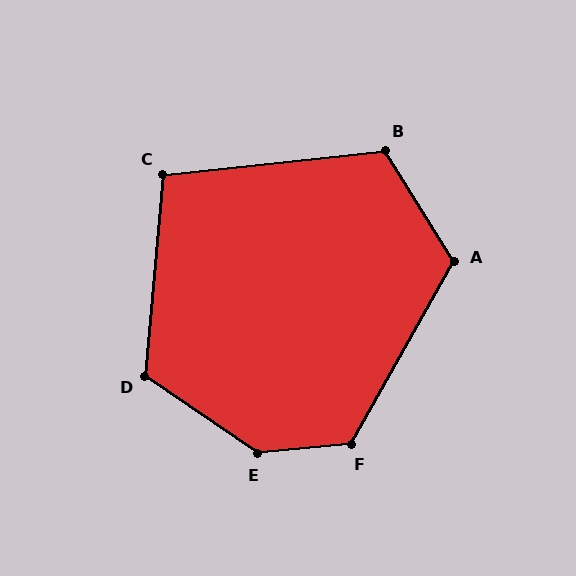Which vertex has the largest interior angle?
E, at approximately 140 degrees.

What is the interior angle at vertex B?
Approximately 116 degrees (obtuse).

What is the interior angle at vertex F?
Approximately 125 degrees (obtuse).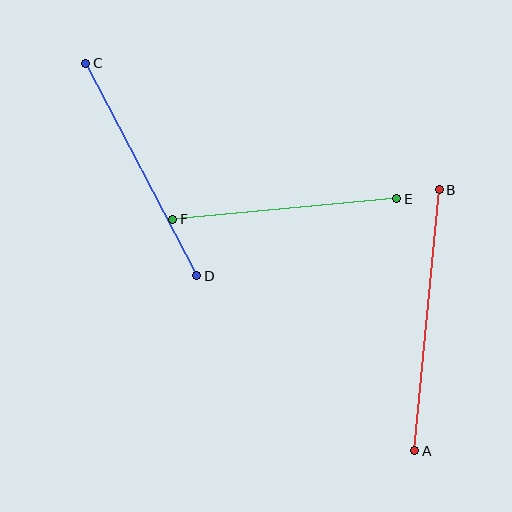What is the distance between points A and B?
The distance is approximately 262 pixels.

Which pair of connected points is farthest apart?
Points A and B are farthest apart.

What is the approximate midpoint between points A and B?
The midpoint is at approximately (427, 320) pixels.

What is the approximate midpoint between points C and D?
The midpoint is at approximately (141, 170) pixels.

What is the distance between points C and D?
The distance is approximately 240 pixels.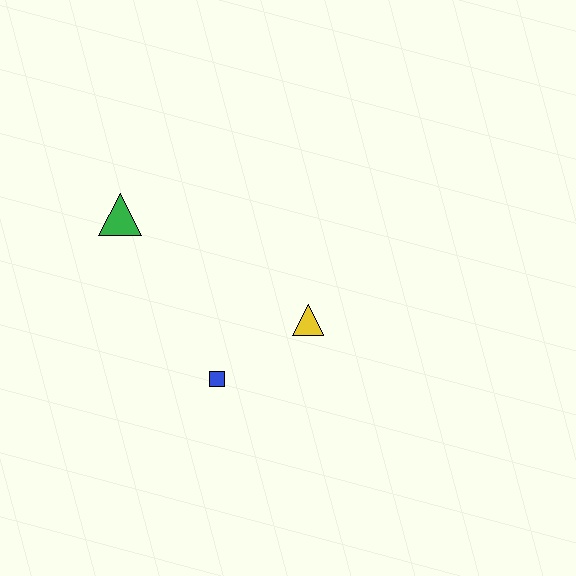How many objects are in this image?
There are 3 objects.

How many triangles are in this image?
There are 2 triangles.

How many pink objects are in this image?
There are no pink objects.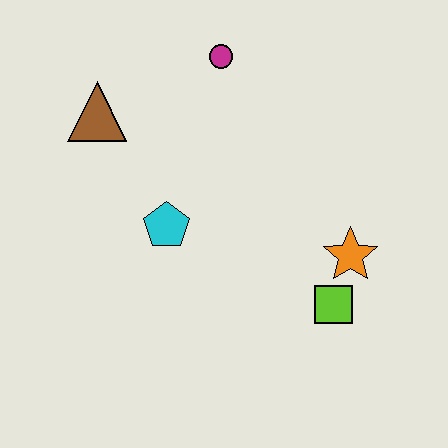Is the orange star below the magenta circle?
Yes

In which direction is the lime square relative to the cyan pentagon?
The lime square is to the right of the cyan pentagon.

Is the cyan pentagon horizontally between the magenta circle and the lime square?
No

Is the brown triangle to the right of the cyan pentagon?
No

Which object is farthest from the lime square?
The brown triangle is farthest from the lime square.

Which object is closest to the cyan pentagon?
The brown triangle is closest to the cyan pentagon.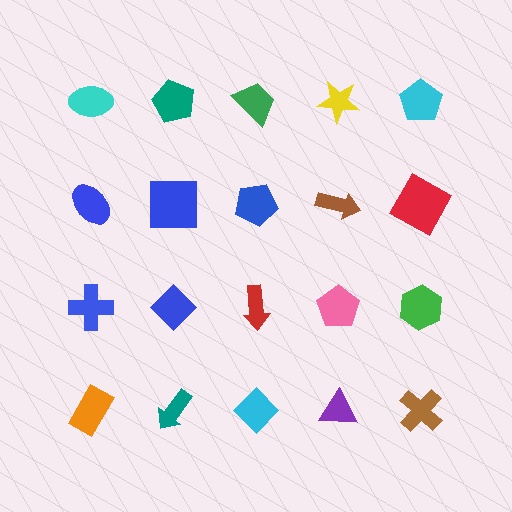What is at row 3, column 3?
A red arrow.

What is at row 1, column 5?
A cyan pentagon.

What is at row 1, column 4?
A yellow star.